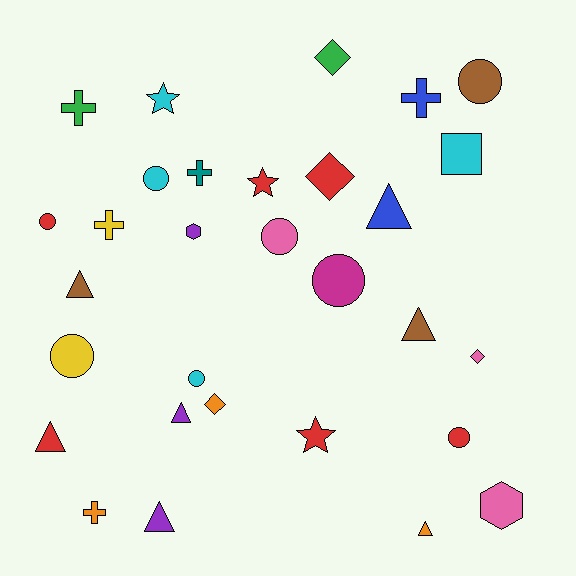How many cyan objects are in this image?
There are 4 cyan objects.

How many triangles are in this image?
There are 7 triangles.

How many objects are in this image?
There are 30 objects.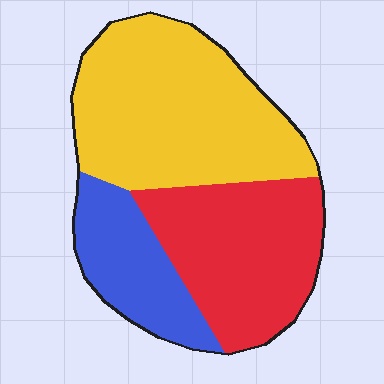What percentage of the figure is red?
Red covers about 35% of the figure.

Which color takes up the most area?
Yellow, at roughly 45%.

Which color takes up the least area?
Blue, at roughly 20%.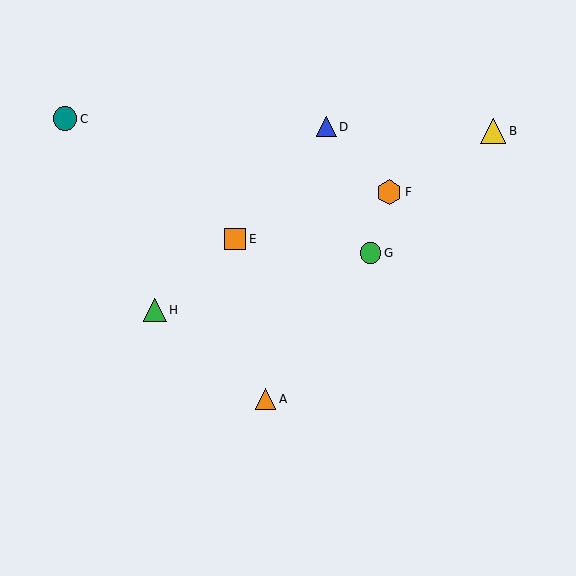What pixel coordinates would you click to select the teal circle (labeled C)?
Click at (65, 119) to select the teal circle C.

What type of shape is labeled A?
Shape A is an orange triangle.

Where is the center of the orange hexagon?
The center of the orange hexagon is at (389, 192).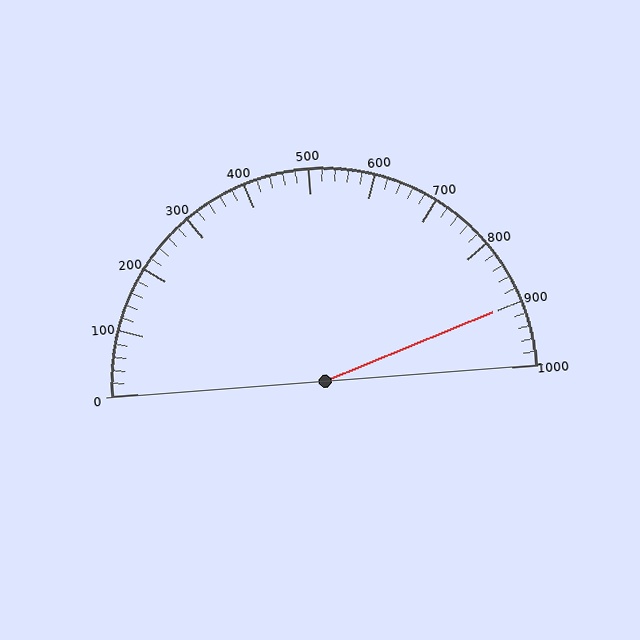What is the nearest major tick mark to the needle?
The nearest major tick mark is 900.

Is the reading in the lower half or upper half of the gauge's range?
The reading is in the upper half of the range (0 to 1000).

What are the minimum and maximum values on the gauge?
The gauge ranges from 0 to 1000.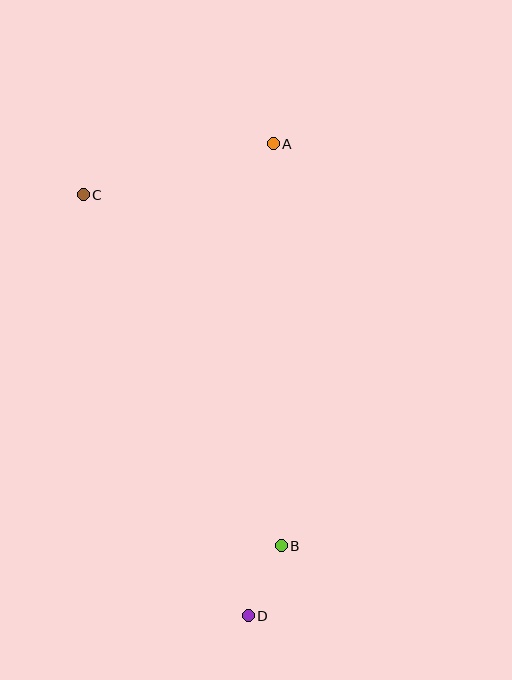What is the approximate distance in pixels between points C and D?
The distance between C and D is approximately 452 pixels.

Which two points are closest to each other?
Points B and D are closest to each other.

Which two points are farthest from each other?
Points A and D are farthest from each other.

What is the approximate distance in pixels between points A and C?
The distance between A and C is approximately 197 pixels.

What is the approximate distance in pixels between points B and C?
The distance between B and C is approximately 403 pixels.